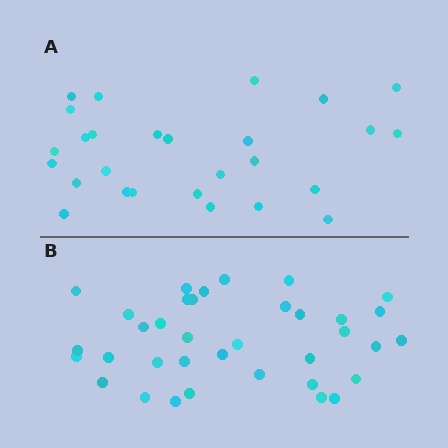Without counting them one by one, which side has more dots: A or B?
Region B (the bottom region) has more dots.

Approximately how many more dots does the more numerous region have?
Region B has roughly 8 or so more dots than region A.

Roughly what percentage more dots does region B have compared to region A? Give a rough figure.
About 35% more.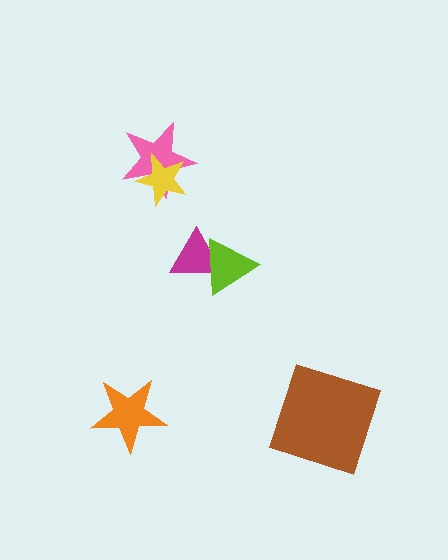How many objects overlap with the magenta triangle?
1 object overlaps with the magenta triangle.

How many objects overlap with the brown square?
0 objects overlap with the brown square.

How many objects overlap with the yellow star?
1 object overlaps with the yellow star.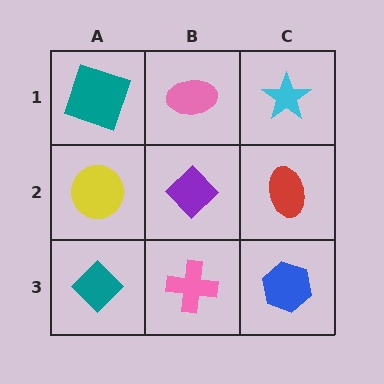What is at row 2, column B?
A purple diamond.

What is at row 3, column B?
A pink cross.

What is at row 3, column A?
A teal diamond.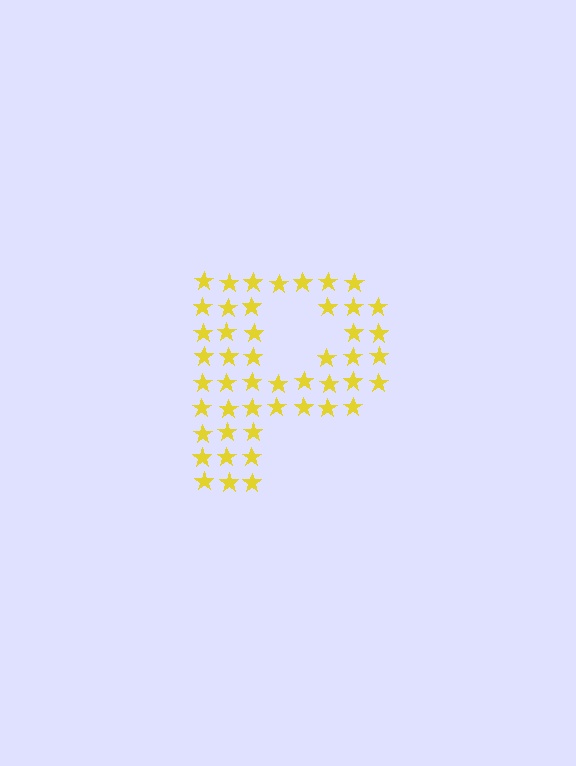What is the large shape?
The large shape is the letter P.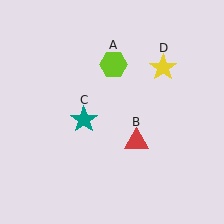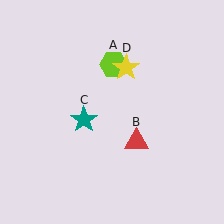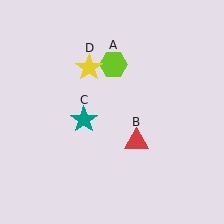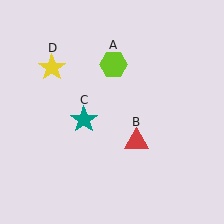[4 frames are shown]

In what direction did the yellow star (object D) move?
The yellow star (object D) moved left.